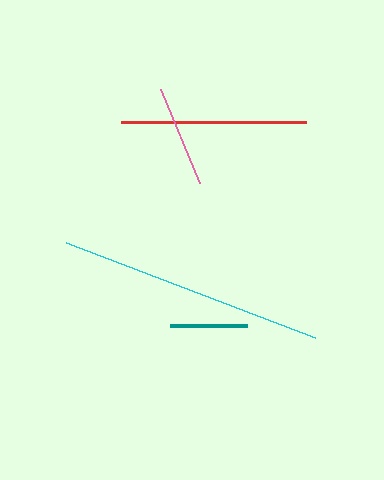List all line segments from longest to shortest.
From longest to shortest: cyan, red, pink, teal.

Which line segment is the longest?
The cyan line is the longest at approximately 267 pixels.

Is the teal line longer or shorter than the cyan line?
The cyan line is longer than the teal line.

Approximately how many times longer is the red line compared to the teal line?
The red line is approximately 2.4 times the length of the teal line.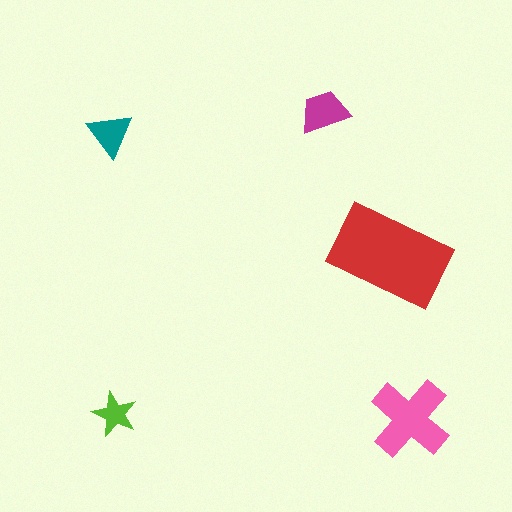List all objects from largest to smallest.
The red rectangle, the pink cross, the magenta trapezoid, the teal triangle, the lime star.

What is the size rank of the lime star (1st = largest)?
5th.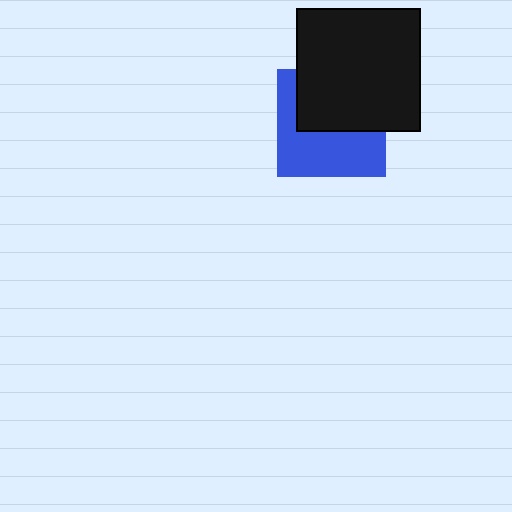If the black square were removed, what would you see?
You would see the complete blue square.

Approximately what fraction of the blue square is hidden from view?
Roughly 48% of the blue square is hidden behind the black square.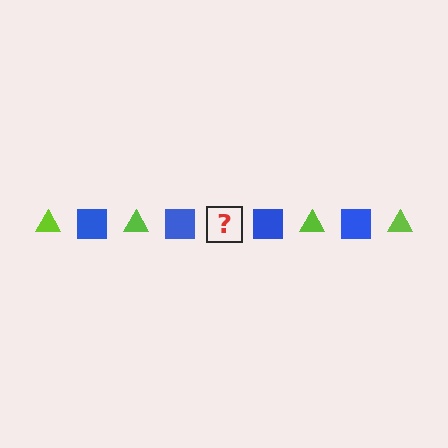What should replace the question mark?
The question mark should be replaced with a lime triangle.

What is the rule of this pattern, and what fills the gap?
The rule is that the pattern alternates between lime triangle and blue square. The gap should be filled with a lime triangle.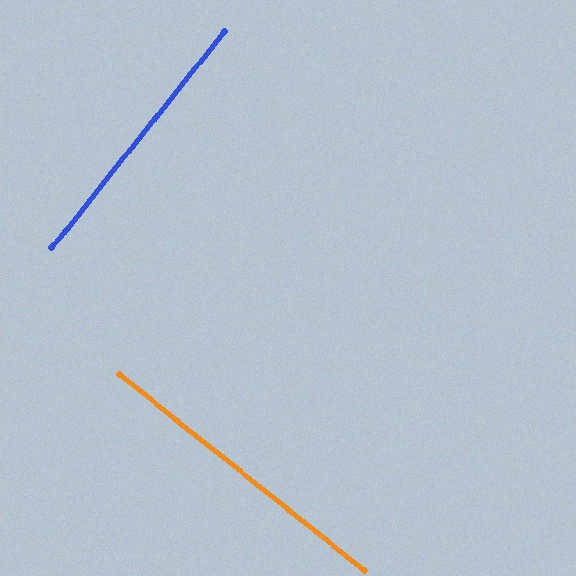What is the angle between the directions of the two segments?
Approximately 90 degrees.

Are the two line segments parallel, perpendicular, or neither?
Perpendicular — they meet at approximately 90°.